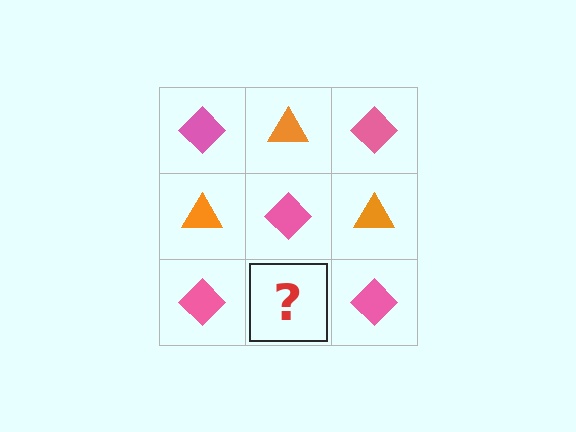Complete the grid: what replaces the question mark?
The question mark should be replaced with an orange triangle.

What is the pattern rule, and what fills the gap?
The rule is that it alternates pink diamond and orange triangle in a checkerboard pattern. The gap should be filled with an orange triangle.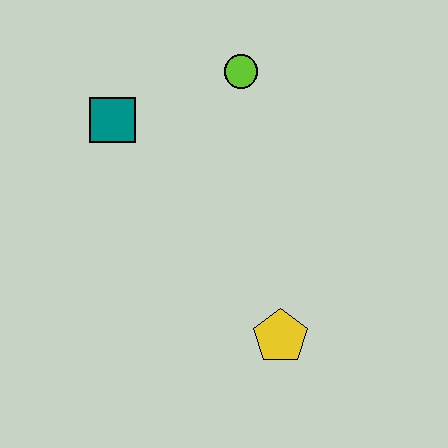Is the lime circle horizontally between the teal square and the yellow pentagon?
Yes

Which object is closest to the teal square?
The lime circle is closest to the teal square.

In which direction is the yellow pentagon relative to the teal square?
The yellow pentagon is below the teal square.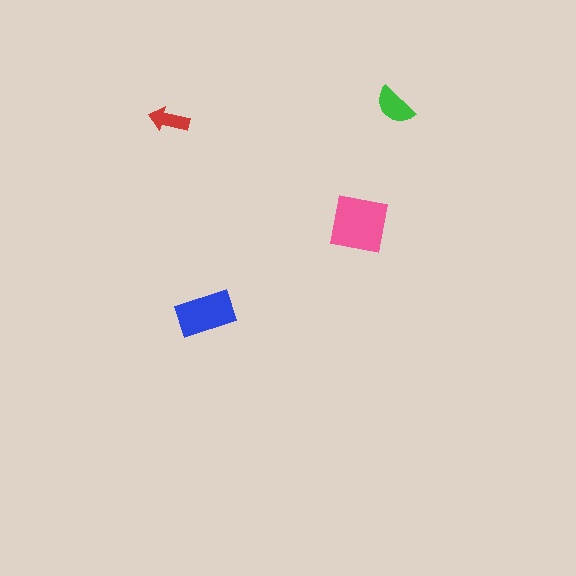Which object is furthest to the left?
The red arrow is leftmost.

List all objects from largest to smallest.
The pink square, the blue rectangle, the green semicircle, the red arrow.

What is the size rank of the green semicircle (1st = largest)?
3rd.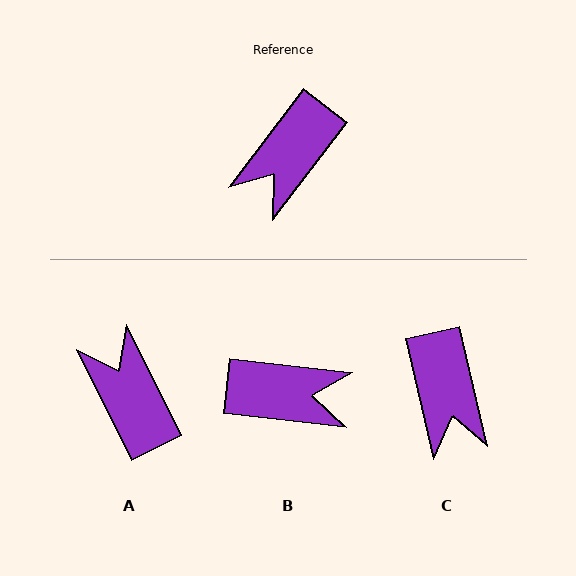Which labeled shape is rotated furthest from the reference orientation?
B, about 121 degrees away.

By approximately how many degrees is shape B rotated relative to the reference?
Approximately 121 degrees counter-clockwise.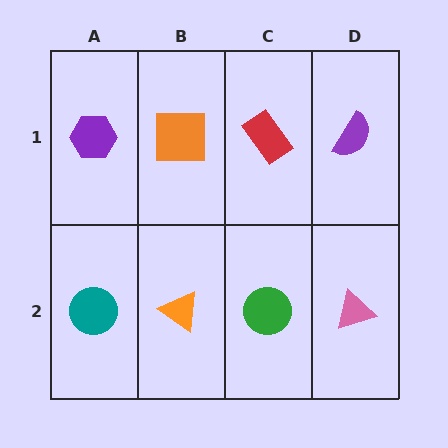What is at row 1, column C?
A red rectangle.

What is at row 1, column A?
A purple hexagon.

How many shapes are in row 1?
4 shapes.